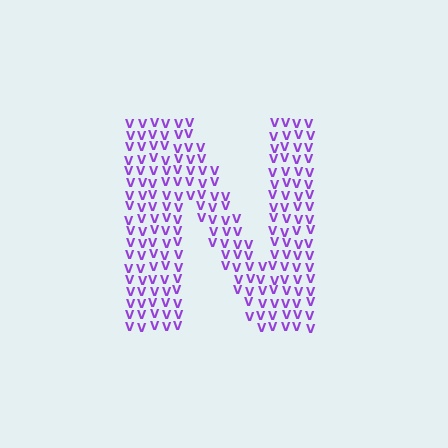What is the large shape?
The large shape is the letter N.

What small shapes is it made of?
It is made of small letter V's.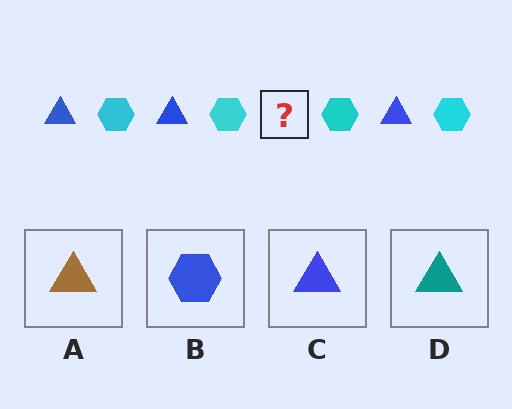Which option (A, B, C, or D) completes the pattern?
C.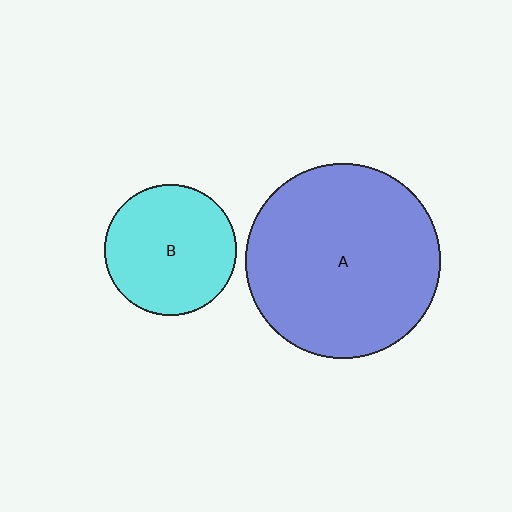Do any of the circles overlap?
No, none of the circles overlap.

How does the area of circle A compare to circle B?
Approximately 2.2 times.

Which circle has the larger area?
Circle A (blue).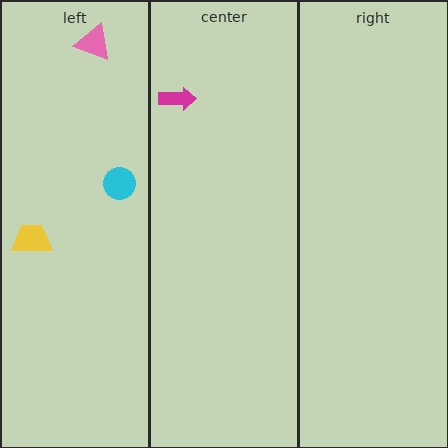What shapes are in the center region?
The magenta arrow.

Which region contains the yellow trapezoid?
The left region.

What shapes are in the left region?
The pink triangle, the cyan circle, the yellow trapezoid.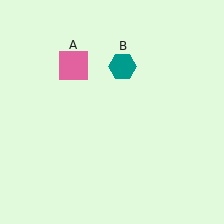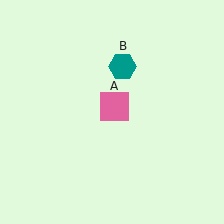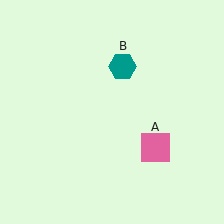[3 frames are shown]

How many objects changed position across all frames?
1 object changed position: pink square (object A).